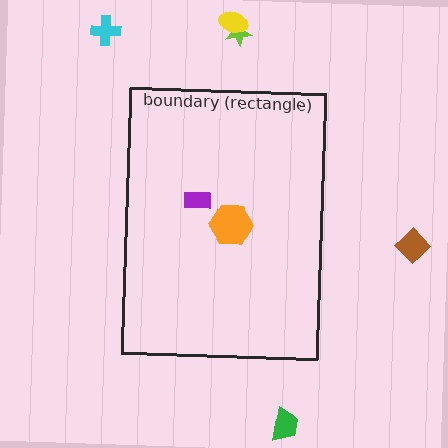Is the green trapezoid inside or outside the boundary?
Outside.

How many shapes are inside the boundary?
2 inside, 5 outside.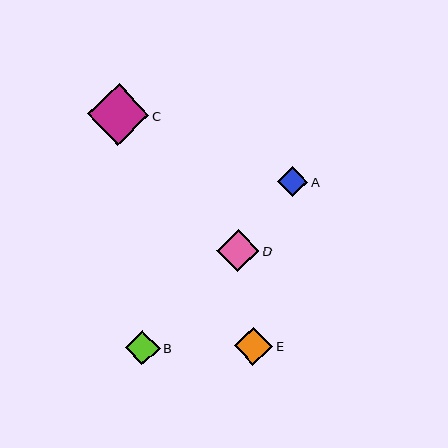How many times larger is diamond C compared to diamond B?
Diamond C is approximately 1.8 times the size of diamond B.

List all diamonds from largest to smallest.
From largest to smallest: C, D, E, B, A.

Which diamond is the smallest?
Diamond A is the smallest with a size of approximately 30 pixels.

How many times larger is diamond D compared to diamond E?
Diamond D is approximately 1.1 times the size of diamond E.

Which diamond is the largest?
Diamond C is the largest with a size of approximately 62 pixels.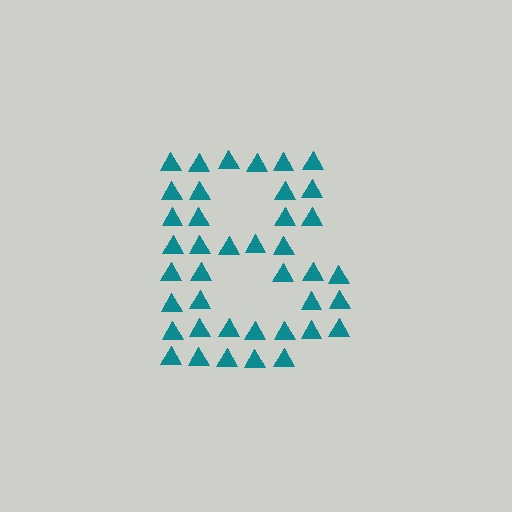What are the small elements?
The small elements are triangles.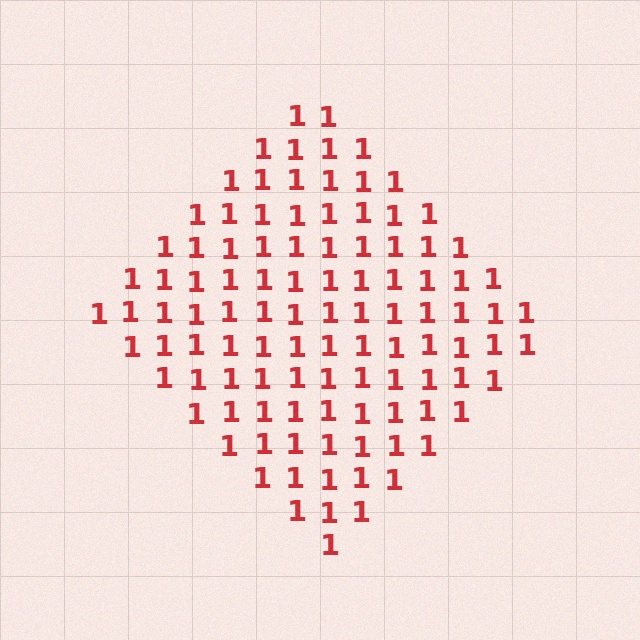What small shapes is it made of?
It is made of small digit 1's.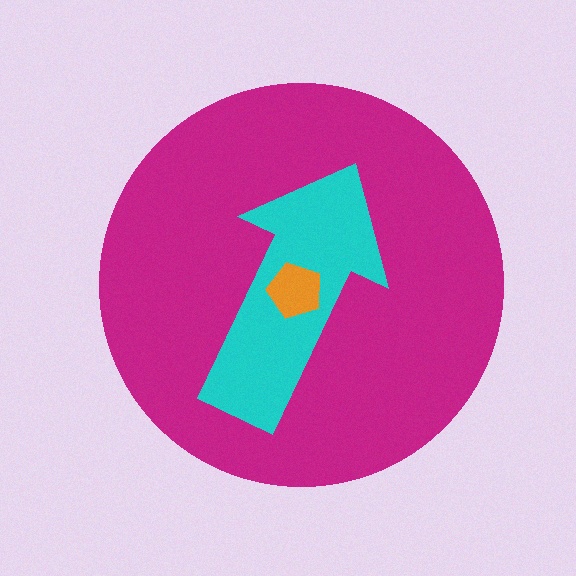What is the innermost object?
The orange pentagon.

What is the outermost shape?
The magenta circle.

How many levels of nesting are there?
3.